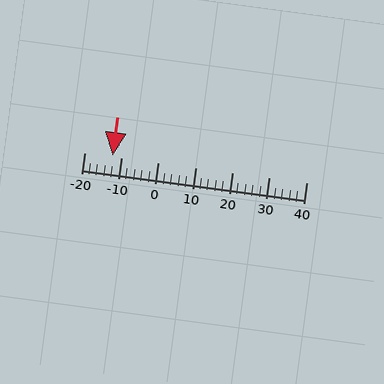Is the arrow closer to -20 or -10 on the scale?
The arrow is closer to -10.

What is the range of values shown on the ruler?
The ruler shows values from -20 to 40.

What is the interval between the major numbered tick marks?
The major tick marks are spaced 10 units apart.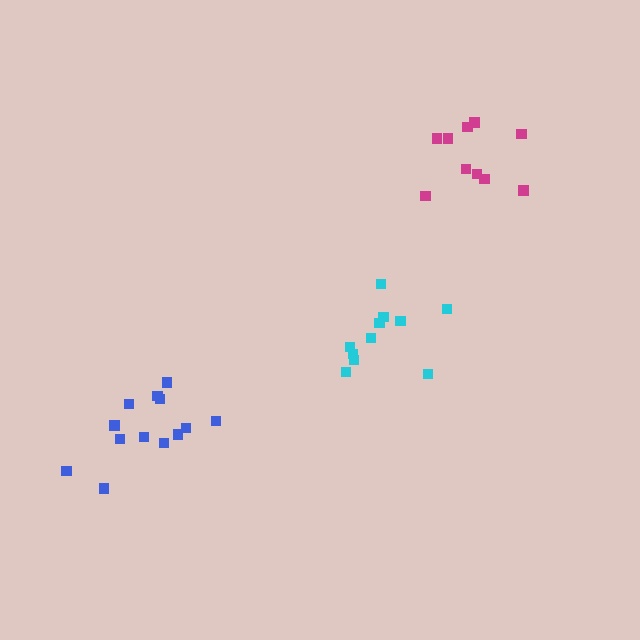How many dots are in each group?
Group 1: 11 dots, Group 2: 13 dots, Group 3: 10 dots (34 total).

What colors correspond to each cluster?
The clusters are colored: cyan, blue, magenta.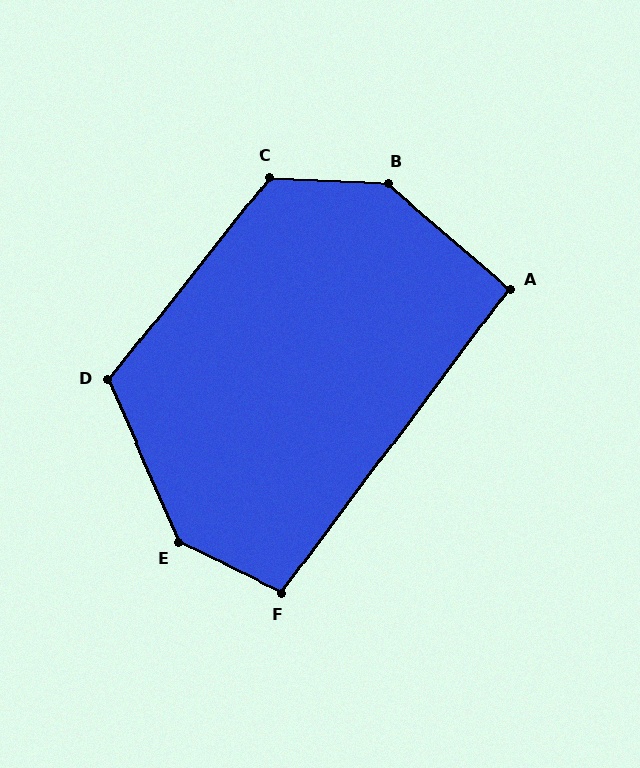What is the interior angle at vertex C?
Approximately 126 degrees (obtuse).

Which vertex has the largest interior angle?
B, at approximately 141 degrees.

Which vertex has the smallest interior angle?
A, at approximately 94 degrees.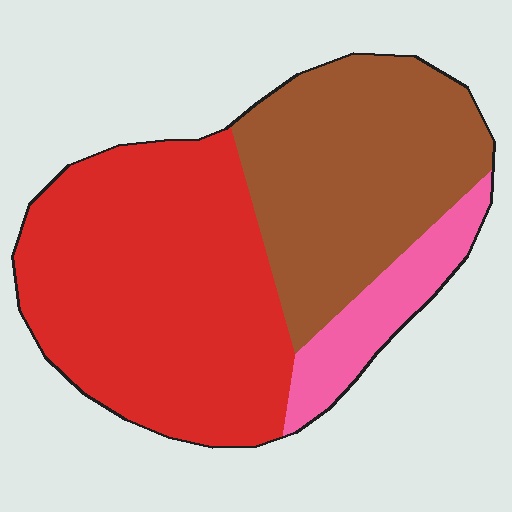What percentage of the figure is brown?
Brown takes up about three eighths (3/8) of the figure.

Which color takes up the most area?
Red, at roughly 50%.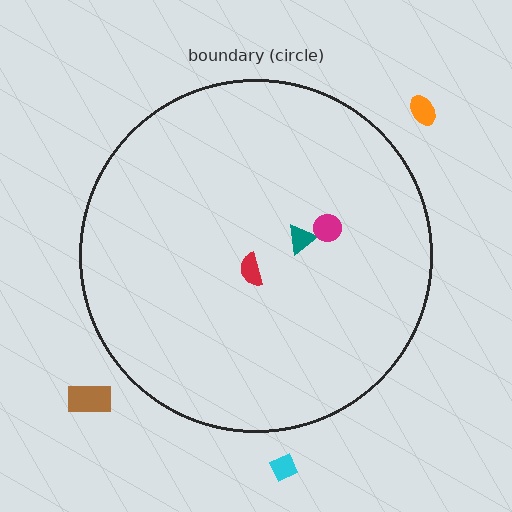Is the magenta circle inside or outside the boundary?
Inside.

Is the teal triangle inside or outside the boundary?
Inside.